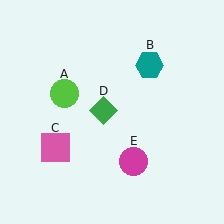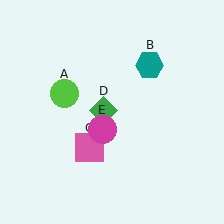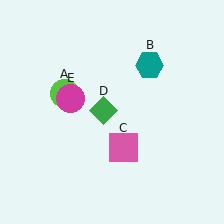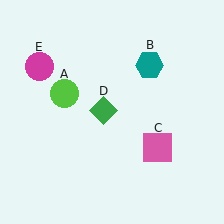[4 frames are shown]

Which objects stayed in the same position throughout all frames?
Lime circle (object A) and teal hexagon (object B) and green diamond (object D) remained stationary.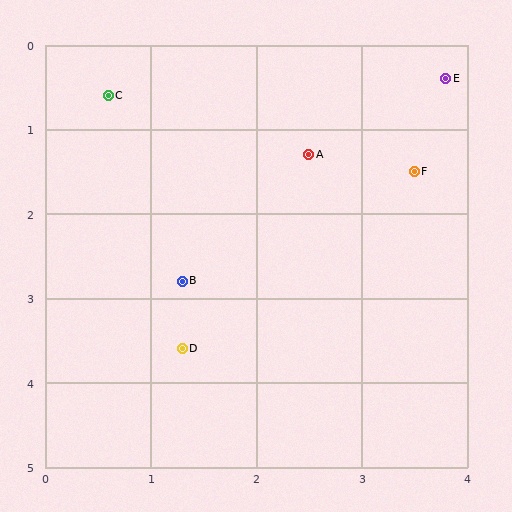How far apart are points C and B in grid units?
Points C and B are about 2.3 grid units apart.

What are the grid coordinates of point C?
Point C is at approximately (0.6, 0.6).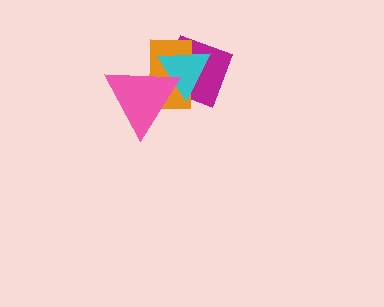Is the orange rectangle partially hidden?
Yes, it is partially covered by another shape.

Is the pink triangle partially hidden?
No, no other shape covers it.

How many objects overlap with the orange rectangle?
3 objects overlap with the orange rectangle.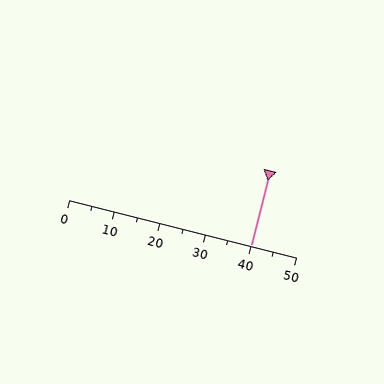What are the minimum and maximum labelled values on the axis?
The axis runs from 0 to 50.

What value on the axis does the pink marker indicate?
The marker indicates approximately 40.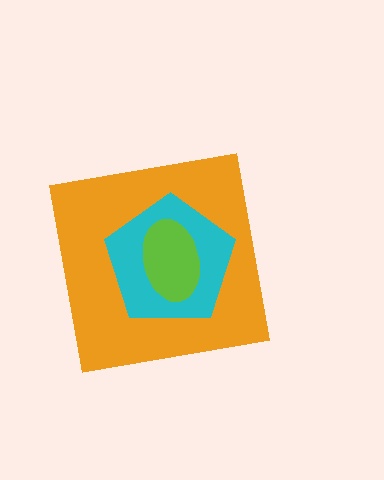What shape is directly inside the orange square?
The cyan pentagon.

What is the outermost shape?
The orange square.